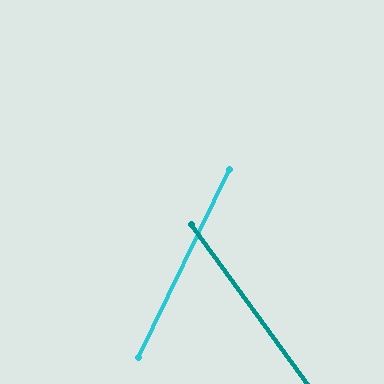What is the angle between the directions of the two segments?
Approximately 62 degrees.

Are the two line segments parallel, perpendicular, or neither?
Neither parallel nor perpendicular — they differ by about 62°.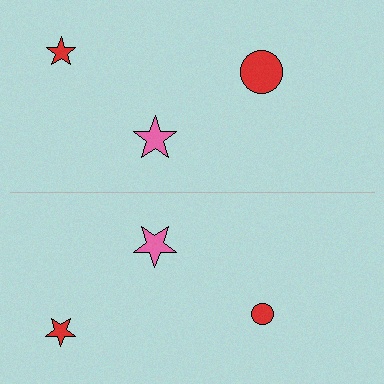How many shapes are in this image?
There are 6 shapes in this image.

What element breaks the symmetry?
The red circle on the bottom side has a different size than its mirror counterpart.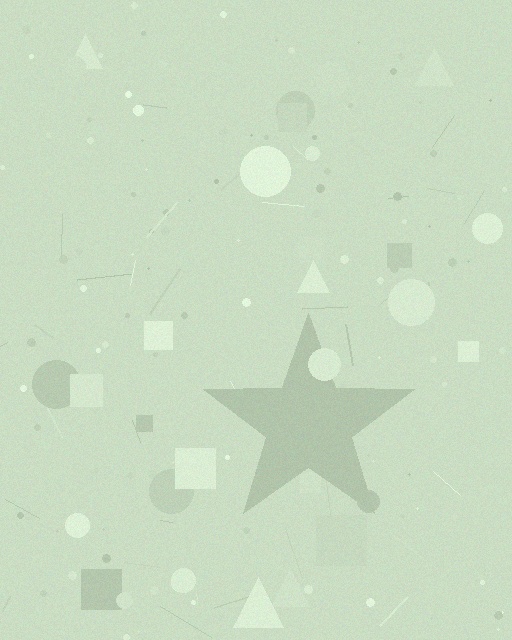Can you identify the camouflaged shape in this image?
The camouflaged shape is a star.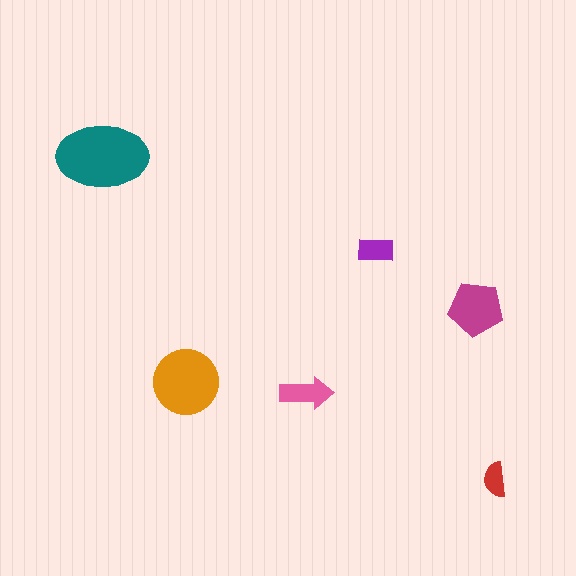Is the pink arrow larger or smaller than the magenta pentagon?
Smaller.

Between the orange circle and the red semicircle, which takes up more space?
The orange circle.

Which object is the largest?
The teal ellipse.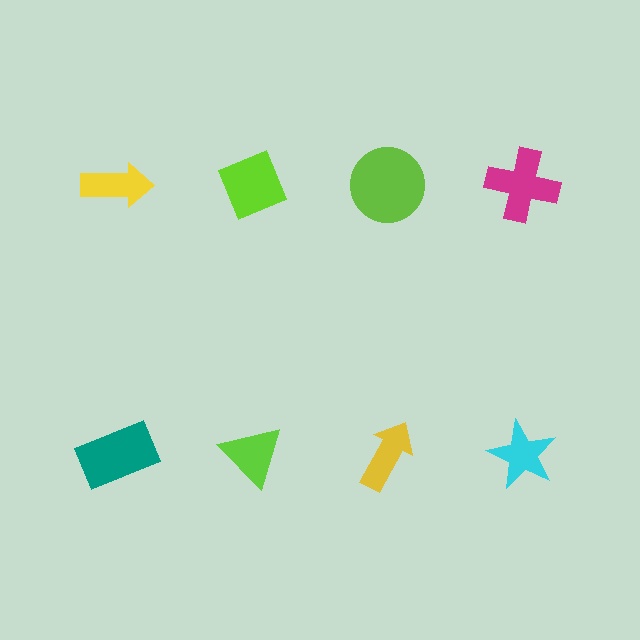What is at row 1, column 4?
A magenta cross.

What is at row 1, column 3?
A lime circle.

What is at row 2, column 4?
A cyan star.